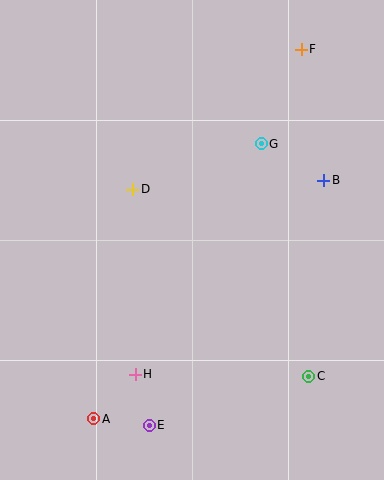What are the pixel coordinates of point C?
Point C is at (309, 376).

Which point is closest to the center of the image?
Point D at (133, 189) is closest to the center.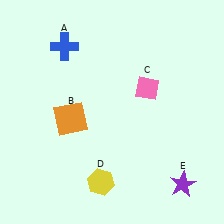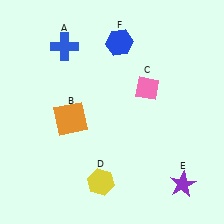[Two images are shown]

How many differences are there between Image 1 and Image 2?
There is 1 difference between the two images.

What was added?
A blue hexagon (F) was added in Image 2.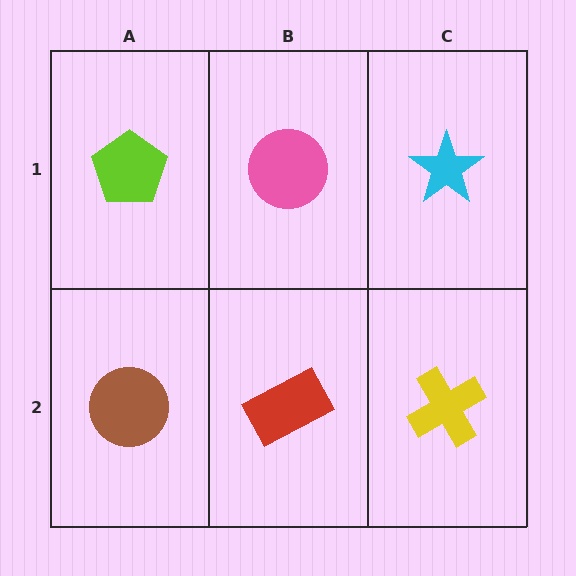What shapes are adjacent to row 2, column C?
A cyan star (row 1, column C), a red rectangle (row 2, column B).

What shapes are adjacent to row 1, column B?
A red rectangle (row 2, column B), a lime pentagon (row 1, column A), a cyan star (row 1, column C).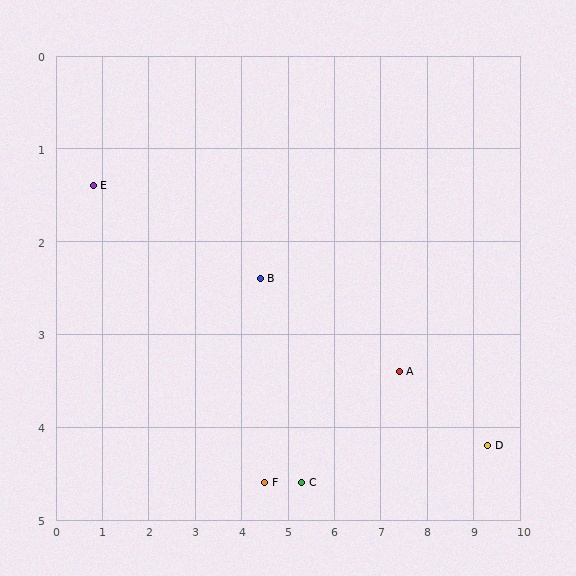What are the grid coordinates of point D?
Point D is at approximately (9.3, 4.2).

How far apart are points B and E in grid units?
Points B and E are about 3.7 grid units apart.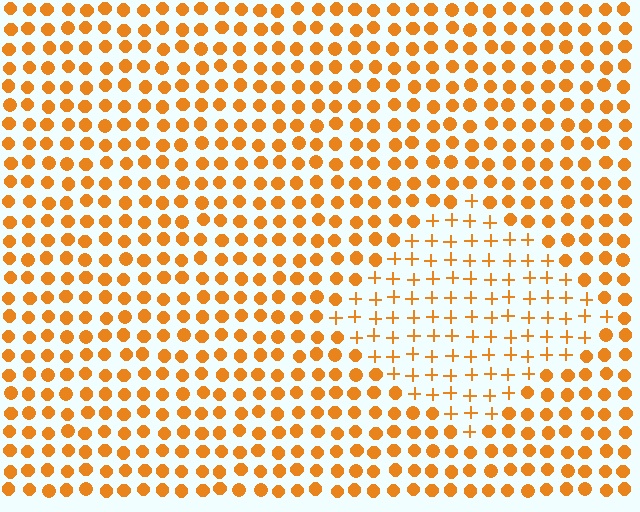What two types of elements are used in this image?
The image uses plus signs inside the diamond region and circles outside it.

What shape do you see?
I see a diamond.